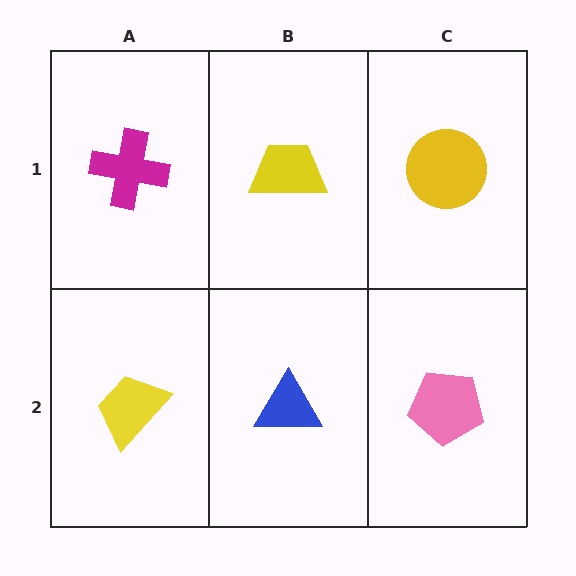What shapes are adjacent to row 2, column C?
A yellow circle (row 1, column C), a blue triangle (row 2, column B).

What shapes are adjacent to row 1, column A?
A yellow trapezoid (row 2, column A), a yellow trapezoid (row 1, column B).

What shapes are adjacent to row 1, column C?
A pink pentagon (row 2, column C), a yellow trapezoid (row 1, column B).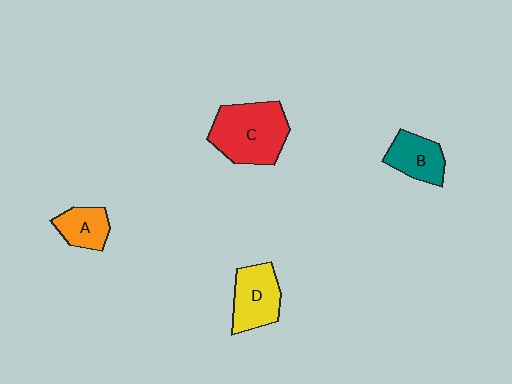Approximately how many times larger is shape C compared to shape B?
Approximately 1.8 times.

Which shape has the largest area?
Shape C (red).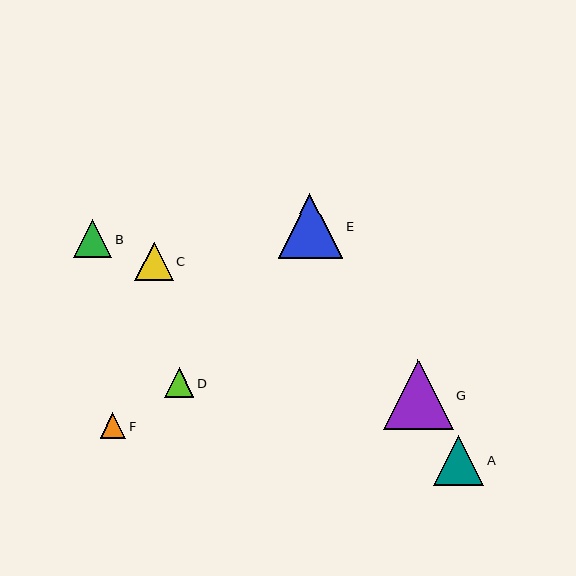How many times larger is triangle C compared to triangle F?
Triangle C is approximately 1.5 times the size of triangle F.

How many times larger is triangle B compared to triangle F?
Triangle B is approximately 1.5 times the size of triangle F.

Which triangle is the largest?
Triangle G is the largest with a size of approximately 70 pixels.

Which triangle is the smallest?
Triangle F is the smallest with a size of approximately 26 pixels.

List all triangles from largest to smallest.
From largest to smallest: G, E, A, C, B, D, F.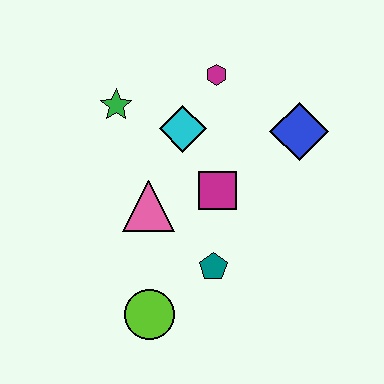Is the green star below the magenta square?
No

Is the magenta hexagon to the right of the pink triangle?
Yes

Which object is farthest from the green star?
The lime circle is farthest from the green star.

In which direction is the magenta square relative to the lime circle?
The magenta square is above the lime circle.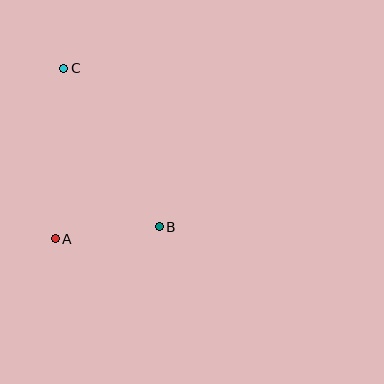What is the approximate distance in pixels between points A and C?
The distance between A and C is approximately 171 pixels.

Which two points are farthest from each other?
Points B and C are farthest from each other.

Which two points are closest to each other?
Points A and B are closest to each other.